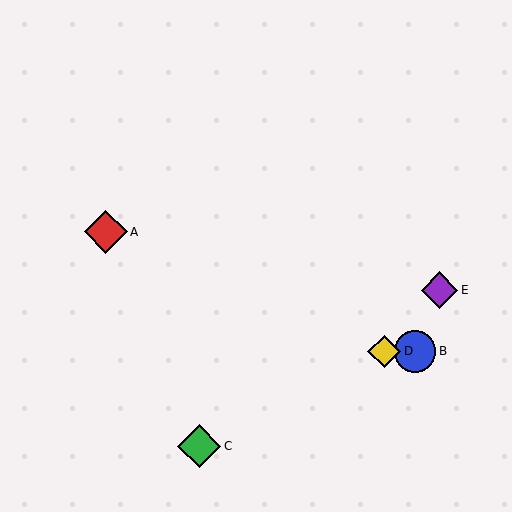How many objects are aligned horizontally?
2 objects (B, D) are aligned horizontally.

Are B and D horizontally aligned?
Yes, both are at y≈352.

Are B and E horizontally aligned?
No, B is at y≈352 and E is at y≈290.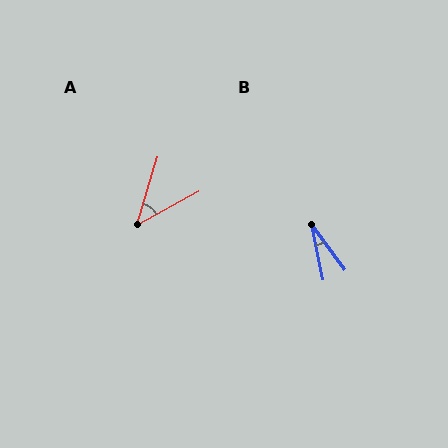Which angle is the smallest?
B, at approximately 24 degrees.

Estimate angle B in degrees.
Approximately 24 degrees.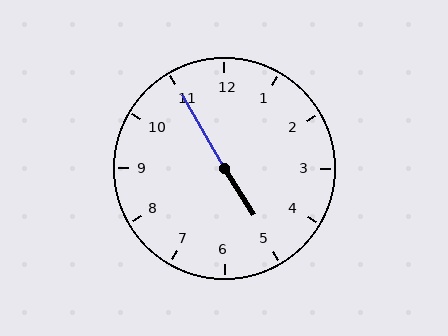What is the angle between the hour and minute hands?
Approximately 178 degrees.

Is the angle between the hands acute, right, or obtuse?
It is obtuse.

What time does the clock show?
4:55.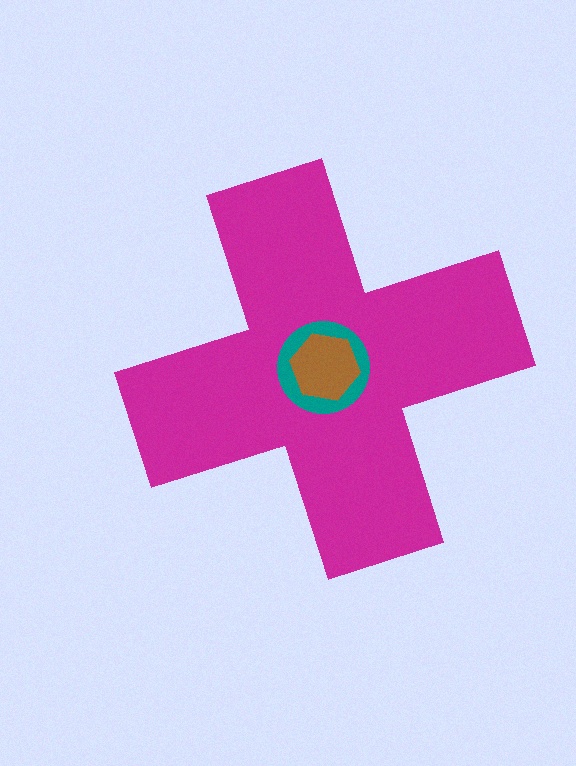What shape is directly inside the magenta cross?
The teal circle.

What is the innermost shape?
The brown hexagon.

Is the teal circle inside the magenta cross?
Yes.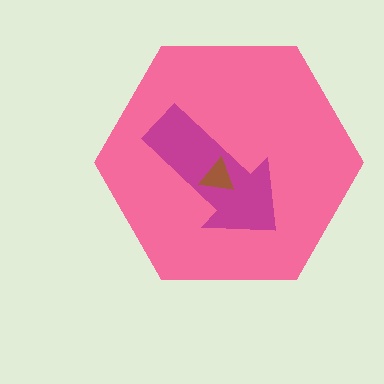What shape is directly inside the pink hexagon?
The magenta arrow.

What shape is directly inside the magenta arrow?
The brown triangle.